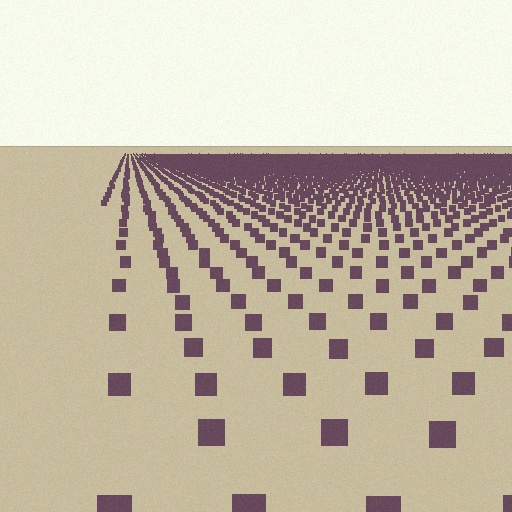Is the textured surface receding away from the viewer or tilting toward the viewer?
The surface is receding away from the viewer. Texture elements get smaller and denser toward the top.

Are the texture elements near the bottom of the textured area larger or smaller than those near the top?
Larger. Near the bottom, elements are closer to the viewer and appear at a bigger on-screen size.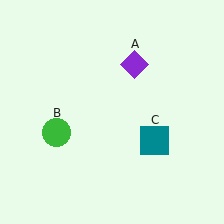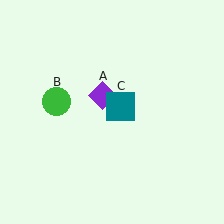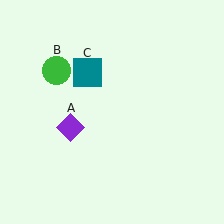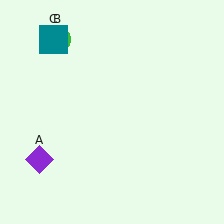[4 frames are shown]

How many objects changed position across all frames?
3 objects changed position: purple diamond (object A), green circle (object B), teal square (object C).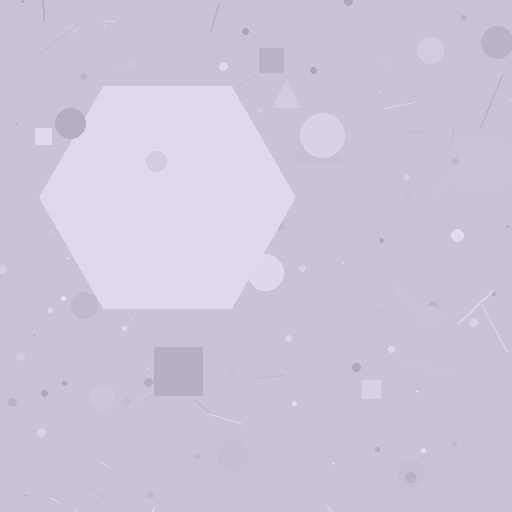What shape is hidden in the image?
A hexagon is hidden in the image.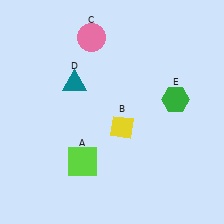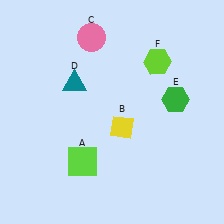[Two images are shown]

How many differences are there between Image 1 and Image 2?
There is 1 difference between the two images.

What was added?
A lime hexagon (F) was added in Image 2.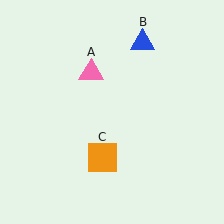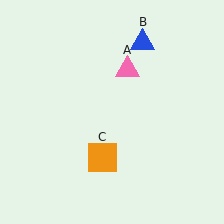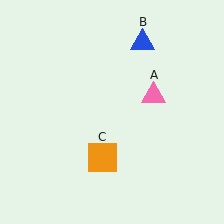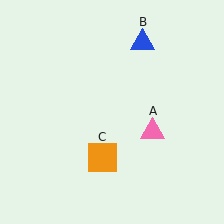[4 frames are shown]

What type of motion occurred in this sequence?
The pink triangle (object A) rotated clockwise around the center of the scene.